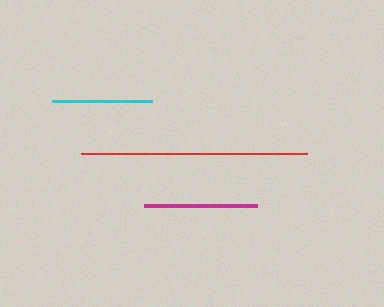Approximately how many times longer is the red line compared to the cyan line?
The red line is approximately 2.2 times the length of the cyan line.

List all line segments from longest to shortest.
From longest to shortest: red, magenta, cyan.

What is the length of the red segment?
The red segment is approximately 226 pixels long.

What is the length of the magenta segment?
The magenta segment is approximately 113 pixels long.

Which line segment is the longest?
The red line is the longest at approximately 226 pixels.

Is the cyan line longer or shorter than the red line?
The red line is longer than the cyan line.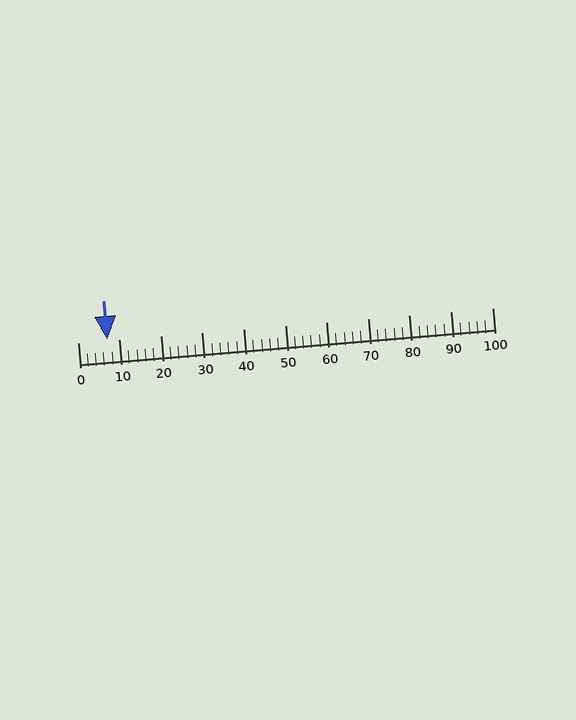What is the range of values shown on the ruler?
The ruler shows values from 0 to 100.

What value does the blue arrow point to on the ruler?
The blue arrow points to approximately 7.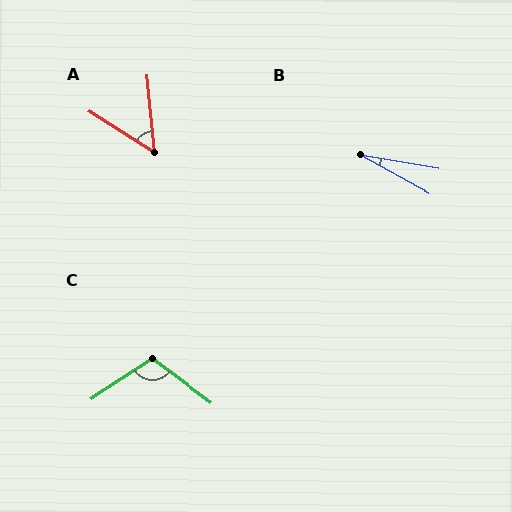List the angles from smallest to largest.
B (19°), A (52°), C (110°).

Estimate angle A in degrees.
Approximately 52 degrees.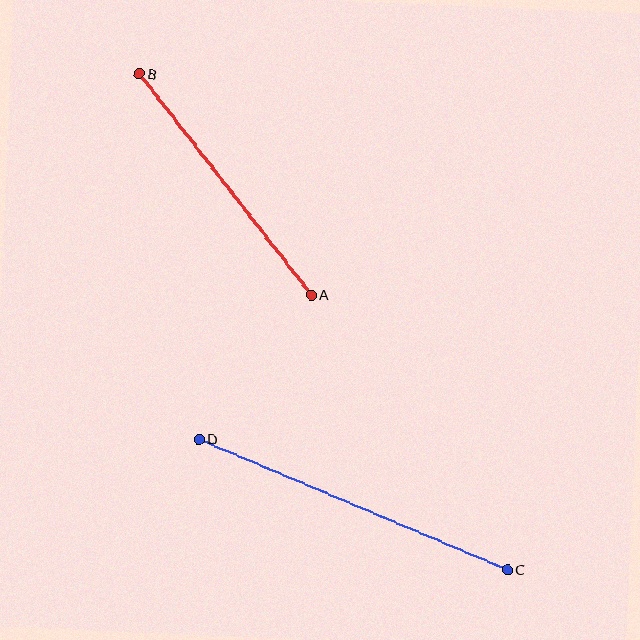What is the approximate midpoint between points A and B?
The midpoint is at approximately (225, 184) pixels.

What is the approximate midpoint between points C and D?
The midpoint is at approximately (353, 504) pixels.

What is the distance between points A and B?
The distance is approximately 280 pixels.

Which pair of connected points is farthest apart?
Points C and D are farthest apart.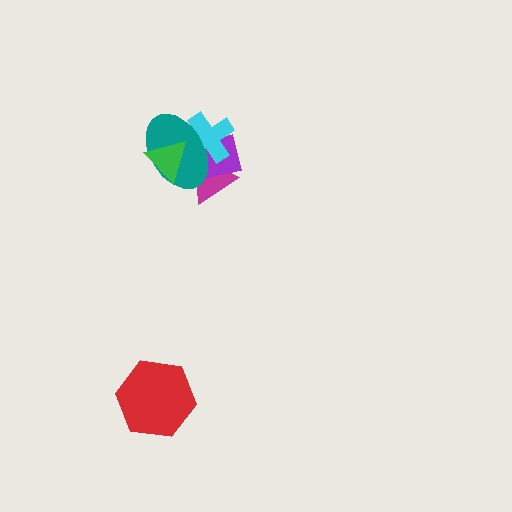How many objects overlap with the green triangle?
2 objects overlap with the green triangle.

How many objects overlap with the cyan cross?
3 objects overlap with the cyan cross.